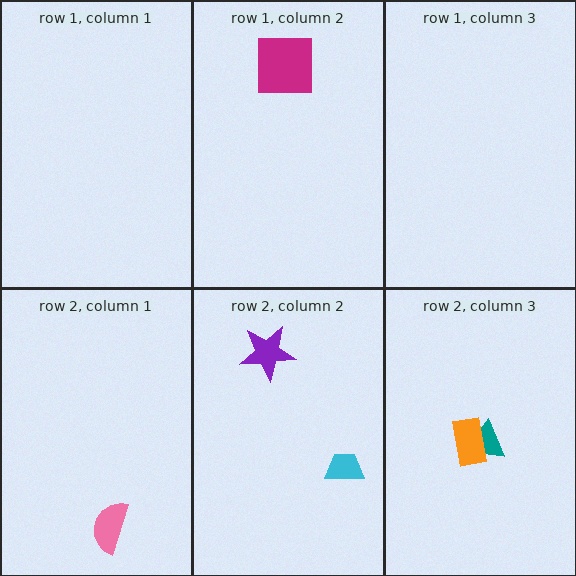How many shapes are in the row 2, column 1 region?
1.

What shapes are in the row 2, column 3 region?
The teal triangle, the orange rectangle.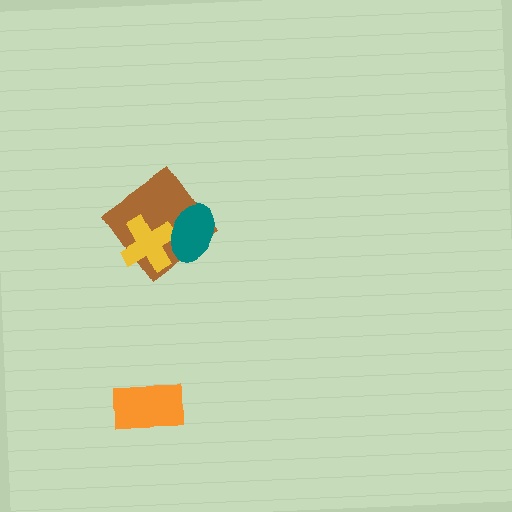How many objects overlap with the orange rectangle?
0 objects overlap with the orange rectangle.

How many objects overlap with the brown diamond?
2 objects overlap with the brown diamond.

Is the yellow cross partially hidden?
Yes, it is partially covered by another shape.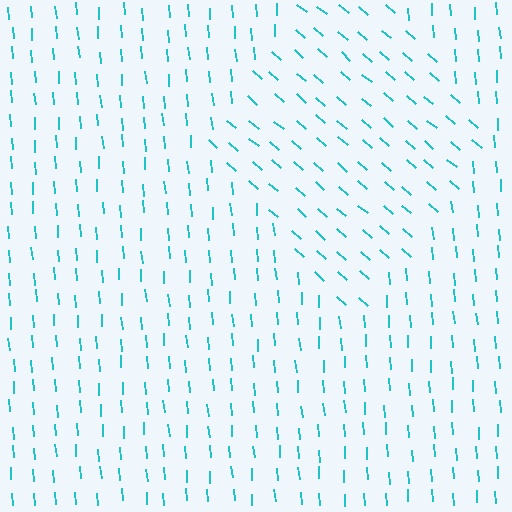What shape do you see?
I see a diamond.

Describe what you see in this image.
The image is filled with small cyan line segments. A diamond region in the image has lines oriented differently from the surrounding lines, creating a visible texture boundary.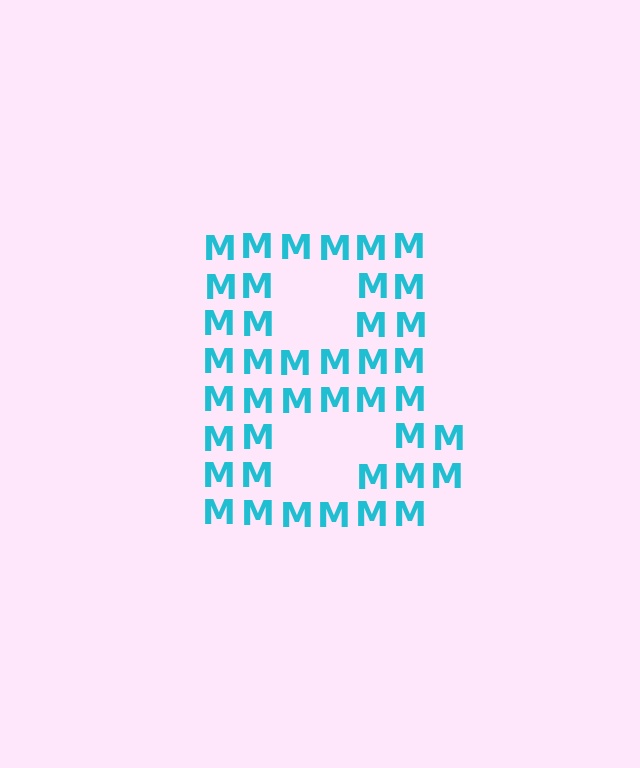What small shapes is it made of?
It is made of small letter M's.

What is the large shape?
The large shape is the letter B.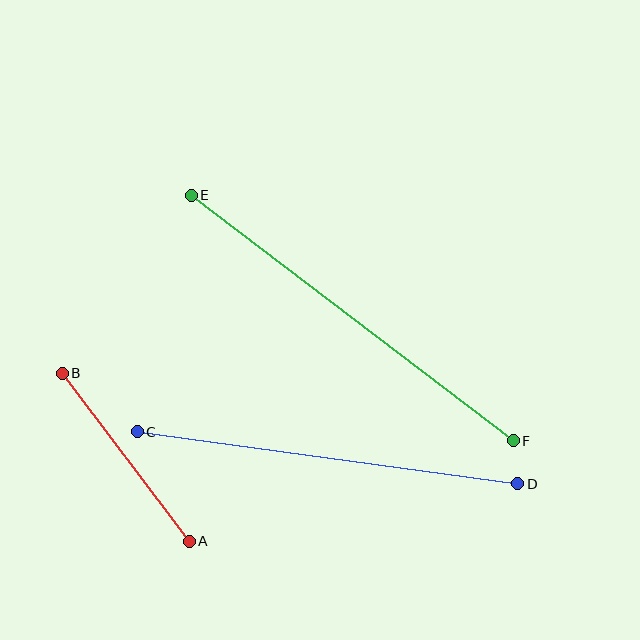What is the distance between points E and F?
The distance is approximately 405 pixels.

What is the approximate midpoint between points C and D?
The midpoint is at approximately (328, 458) pixels.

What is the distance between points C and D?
The distance is approximately 384 pixels.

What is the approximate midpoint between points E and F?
The midpoint is at approximately (352, 318) pixels.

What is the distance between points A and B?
The distance is approximately 211 pixels.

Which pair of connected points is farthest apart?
Points E and F are farthest apart.